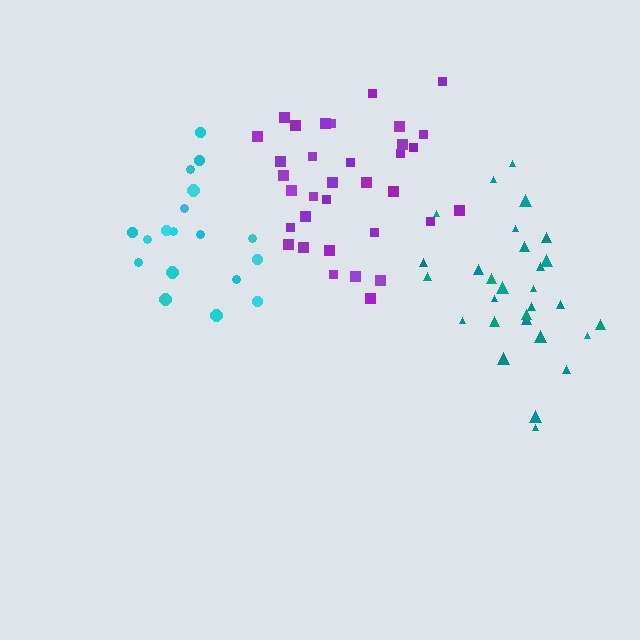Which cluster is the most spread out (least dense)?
Cyan.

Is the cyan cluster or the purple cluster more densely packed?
Purple.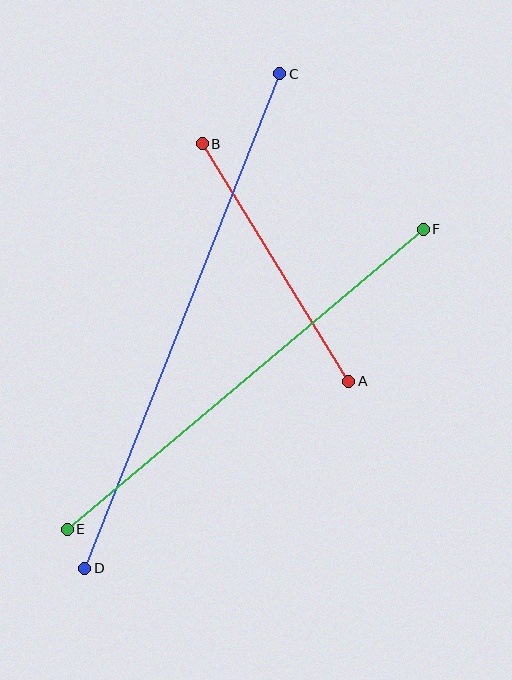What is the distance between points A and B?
The distance is approximately 279 pixels.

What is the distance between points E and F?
The distance is approximately 465 pixels.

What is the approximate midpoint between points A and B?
The midpoint is at approximately (275, 262) pixels.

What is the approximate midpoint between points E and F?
The midpoint is at approximately (245, 379) pixels.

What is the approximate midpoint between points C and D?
The midpoint is at approximately (182, 321) pixels.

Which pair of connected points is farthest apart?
Points C and D are farthest apart.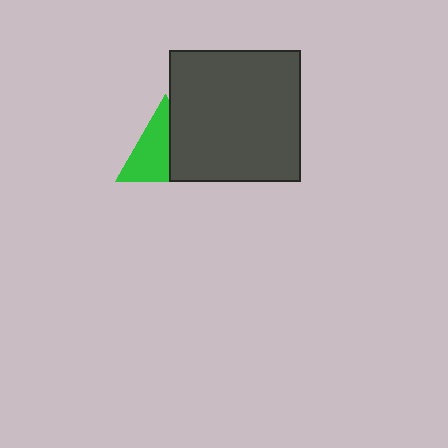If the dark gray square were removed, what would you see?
You would see the complete green triangle.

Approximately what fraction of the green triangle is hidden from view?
Roughly 42% of the green triangle is hidden behind the dark gray square.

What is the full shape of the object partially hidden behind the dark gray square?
The partially hidden object is a green triangle.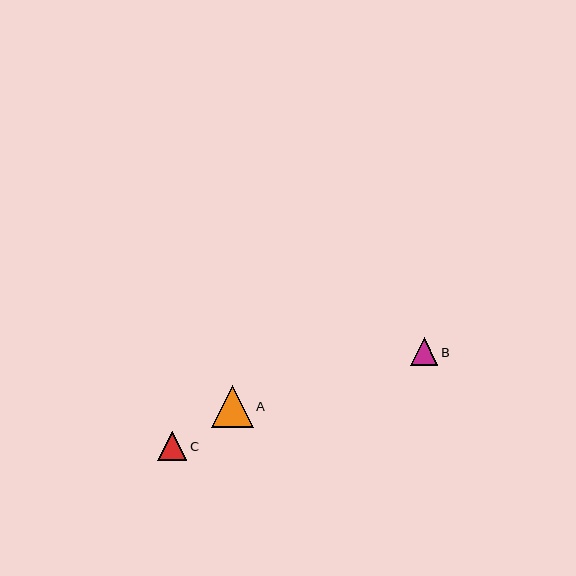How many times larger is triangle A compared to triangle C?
Triangle A is approximately 1.4 times the size of triangle C.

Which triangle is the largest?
Triangle A is the largest with a size of approximately 42 pixels.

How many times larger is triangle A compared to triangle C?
Triangle A is approximately 1.4 times the size of triangle C.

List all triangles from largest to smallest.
From largest to smallest: A, C, B.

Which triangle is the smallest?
Triangle B is the smallest with a size of approximately 27 pixels.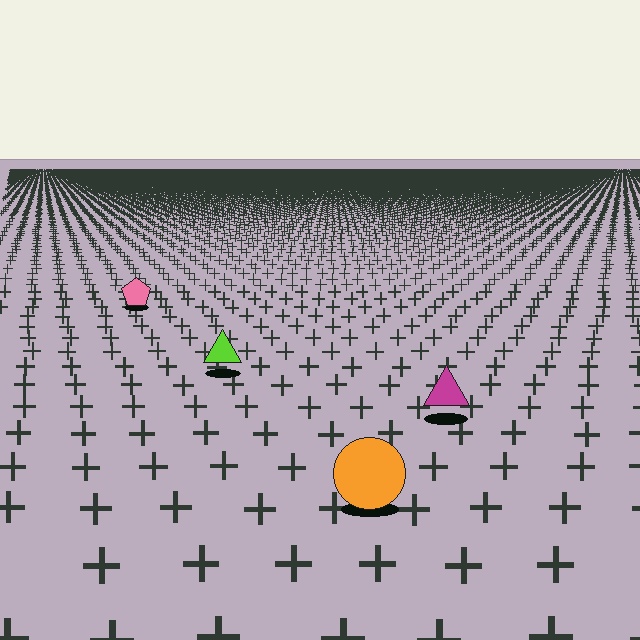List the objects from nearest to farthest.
From nearest to farthest: the orange circle, the magenta triangle, the lime triangle, the pink pentagon.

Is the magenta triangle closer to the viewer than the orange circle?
No. The orange circle is closer — you can tell from the texture gradient: the ground texture is coarser near it.